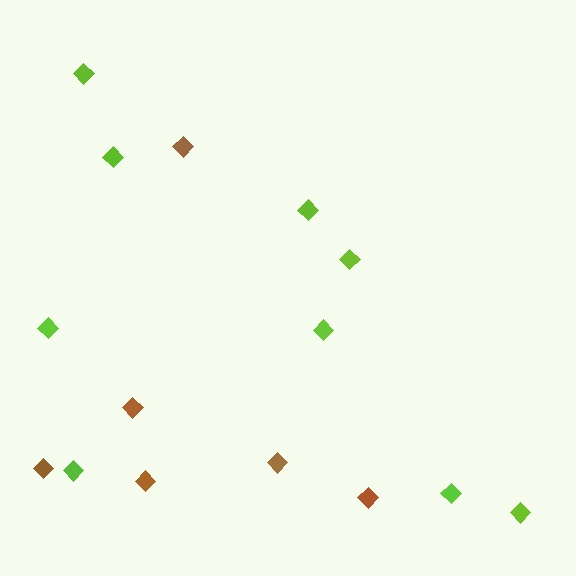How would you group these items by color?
There are 2 groups: one group of lime diamonds (9) and one group of brown diamonds (6).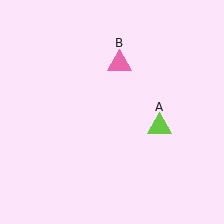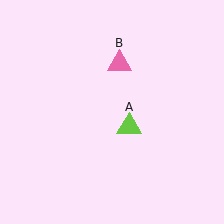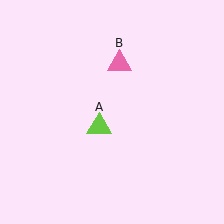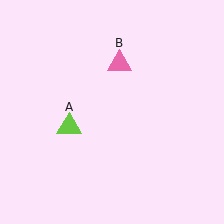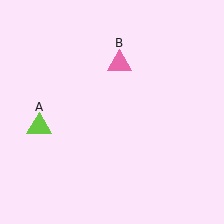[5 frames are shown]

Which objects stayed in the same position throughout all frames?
Pink triangle (object B) remained stationary.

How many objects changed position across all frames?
1 object changed position: lime triangle (object A).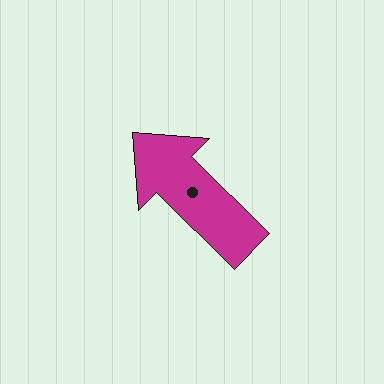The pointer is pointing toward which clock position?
Roughly 10 o'clock.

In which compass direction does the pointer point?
Northwest.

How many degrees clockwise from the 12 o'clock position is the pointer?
Approximately 315 degrees.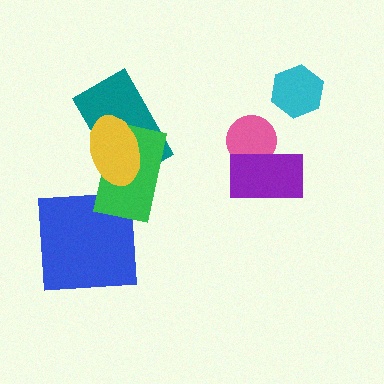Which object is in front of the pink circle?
The purple rectangle is in front of the pink circle.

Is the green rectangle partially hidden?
Yes, it is partially covered by another shape.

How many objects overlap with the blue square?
1 object overlaps with the blue square.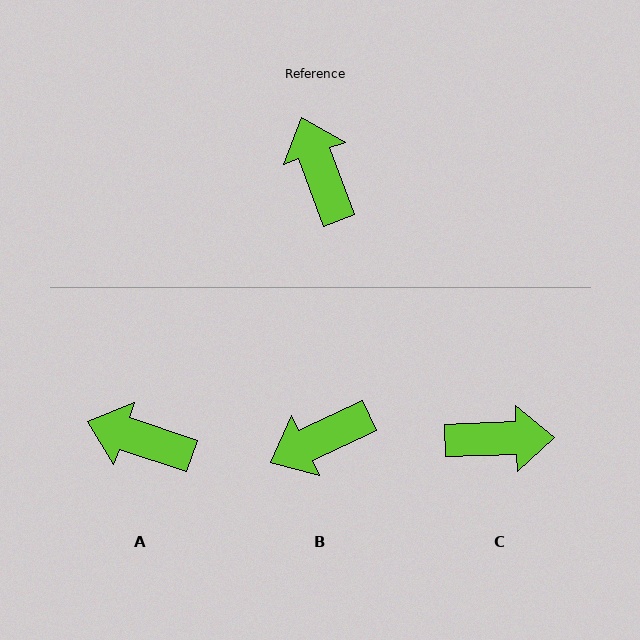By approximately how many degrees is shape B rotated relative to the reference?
Approximately 95 degrees counter-clockwise.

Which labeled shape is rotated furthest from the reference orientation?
C, about 108 degrees away.